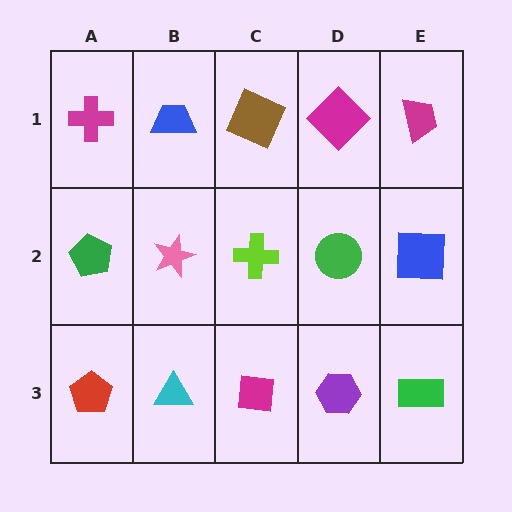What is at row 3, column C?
A magenta square.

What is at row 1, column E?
A magenta trapezoid.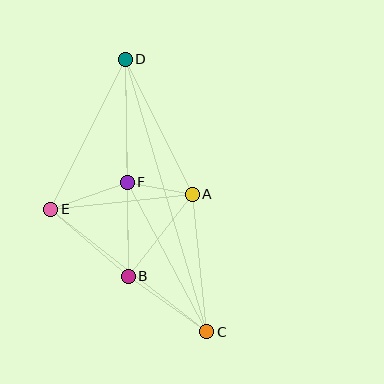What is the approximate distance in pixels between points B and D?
The distance between B and D is approximately 217 pixels.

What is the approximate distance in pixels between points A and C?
The distance between A and C is approximately 138 pixels.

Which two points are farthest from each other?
Points C and D are farthest from each other.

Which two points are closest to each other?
Points A and F are closest to each other.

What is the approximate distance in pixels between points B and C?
The distance between B and C is approximately 96 pixels.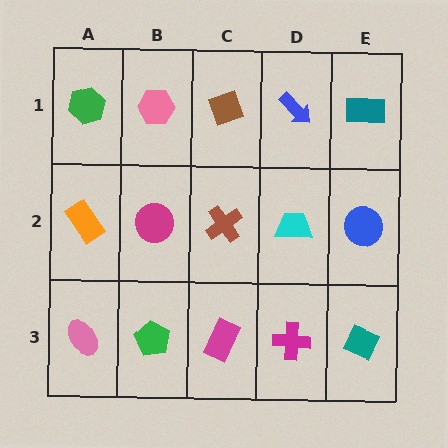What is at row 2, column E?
A blue circle.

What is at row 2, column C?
A brown cross.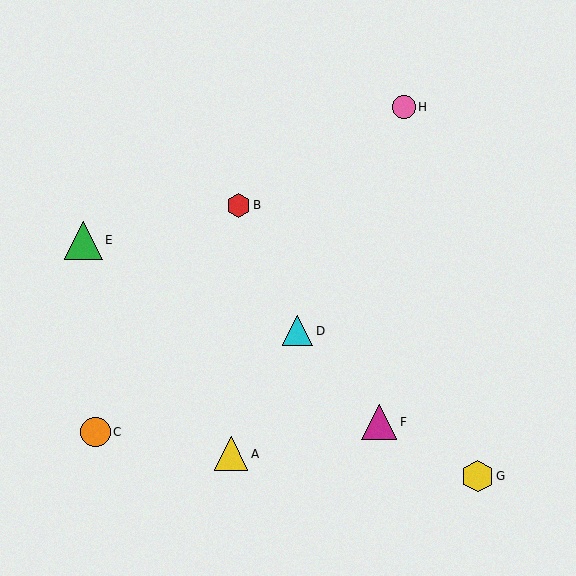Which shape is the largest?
The green triangle (labeled E) is the largest.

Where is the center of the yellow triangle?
The center of the yellow triangle is at (231, 454).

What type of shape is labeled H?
Shape H is a pink circle.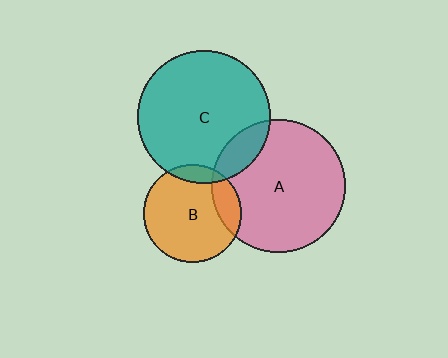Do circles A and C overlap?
Yes.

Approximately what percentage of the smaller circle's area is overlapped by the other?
Approximately 15%.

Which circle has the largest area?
Circle A (pink).